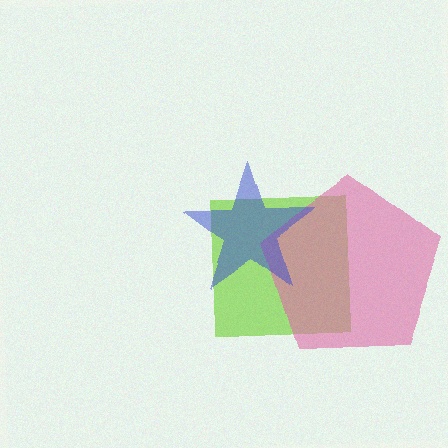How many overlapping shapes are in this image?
There are 3 overlapping shapes in the image.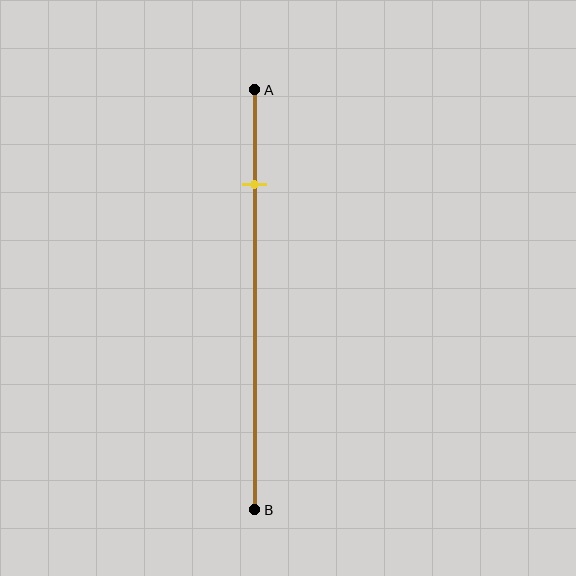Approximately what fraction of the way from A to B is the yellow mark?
The yellow mark is approximately 25% of the way from A to B.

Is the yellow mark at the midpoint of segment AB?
No, the mark is at about 25% from A, not at the 50% midpoint.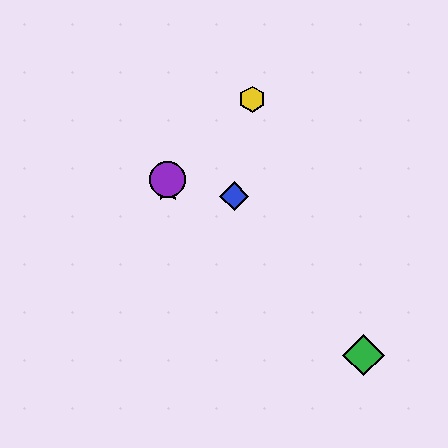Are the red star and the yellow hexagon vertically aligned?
No, the red star is at x≈168 and the yellow hexagon is at x≈252.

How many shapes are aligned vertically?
2 shapes (the red star, the purple circle) are aligned vertically.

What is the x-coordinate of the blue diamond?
The blue diamond is at x≈234.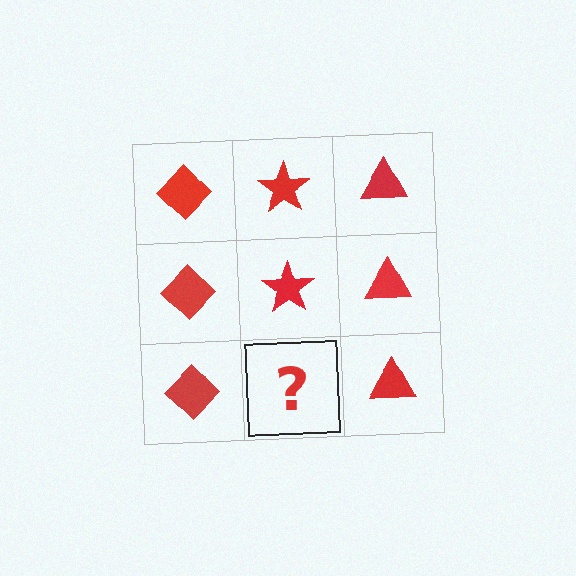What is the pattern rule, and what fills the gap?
The rule is that each column has a consistent shape. The gap should be filled with a red star.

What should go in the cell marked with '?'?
The missing cell should contain a red star.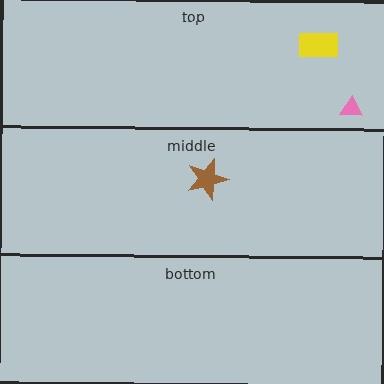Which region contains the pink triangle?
The top region.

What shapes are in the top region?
The yellow rectangle, the pink triangle.